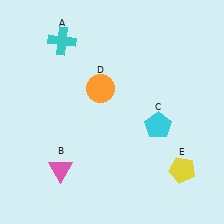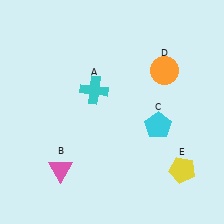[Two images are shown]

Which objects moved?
The objects that moved are: the cyan cross (A), the orange circle (D).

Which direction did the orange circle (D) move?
The orange circle (D) moved right.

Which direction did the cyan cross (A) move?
The cyan cross (A) moved down.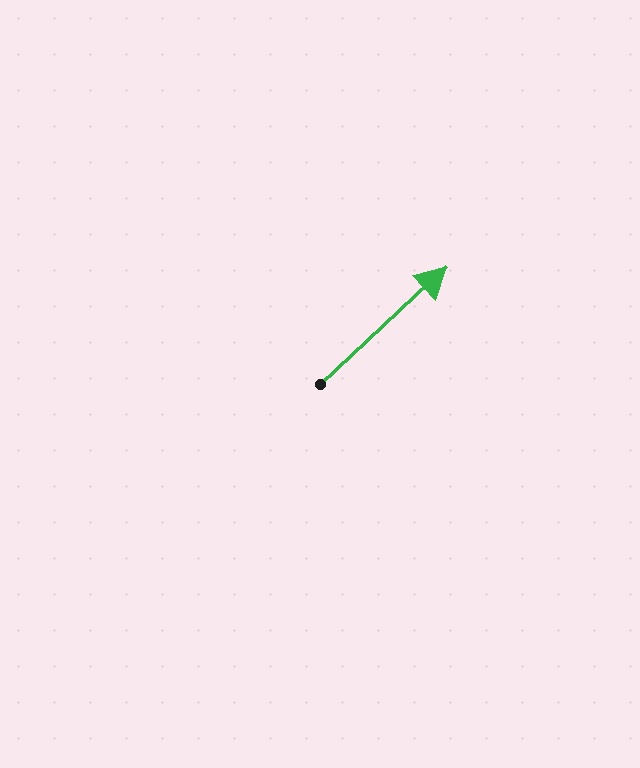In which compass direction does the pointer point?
Northeast.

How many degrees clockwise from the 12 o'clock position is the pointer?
Approximately 47 degrees.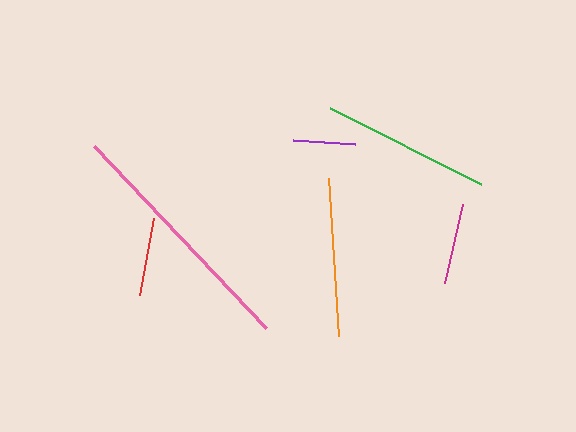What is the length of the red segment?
The red segment is approximately 78 pixels long.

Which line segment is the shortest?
The purple line is the shortest at approximately 62 pixels.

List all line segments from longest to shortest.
From longest to shortest: pink, green, orange, magenta, red, purple.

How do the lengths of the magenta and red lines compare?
The magenta and red lines are approximately the same length.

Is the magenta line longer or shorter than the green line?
The green line is longer than the magenta line.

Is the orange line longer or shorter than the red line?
The orange line is longer than the red line.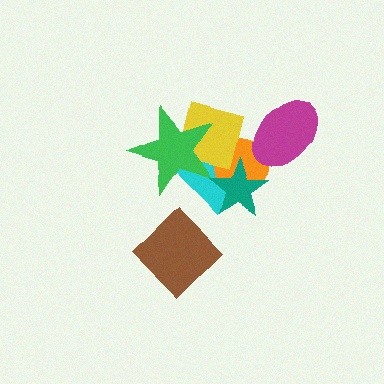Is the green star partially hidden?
No, no other shape covers it.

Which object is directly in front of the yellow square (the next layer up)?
The green star is directly in front of the yellow square.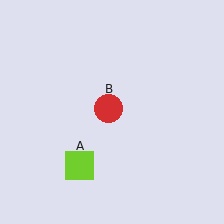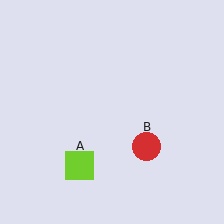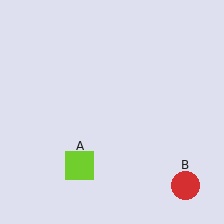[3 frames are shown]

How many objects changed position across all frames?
1 object changed position: red circle (object B).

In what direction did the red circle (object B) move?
The red circle (object B) moved down and to the right.